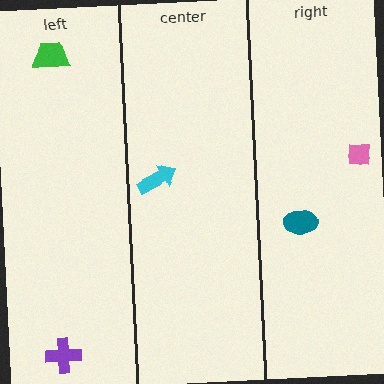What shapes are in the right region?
The pink square, the teal ellipse.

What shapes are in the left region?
The purple cross, the green trapezoid.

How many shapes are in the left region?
2.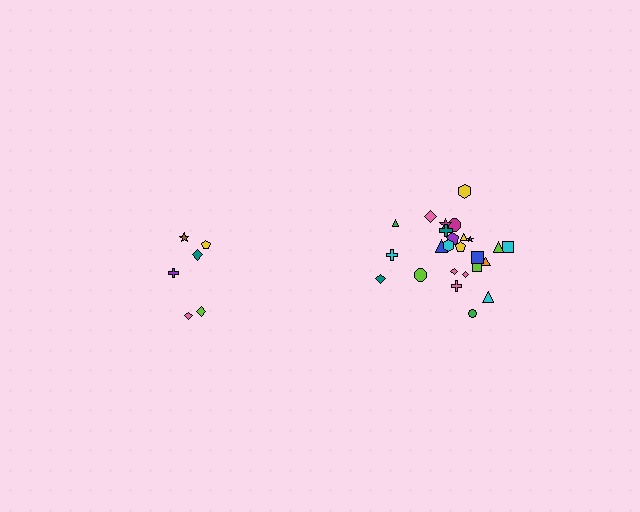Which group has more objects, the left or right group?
The right group.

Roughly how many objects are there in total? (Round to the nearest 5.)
Roughly 30 objects in total.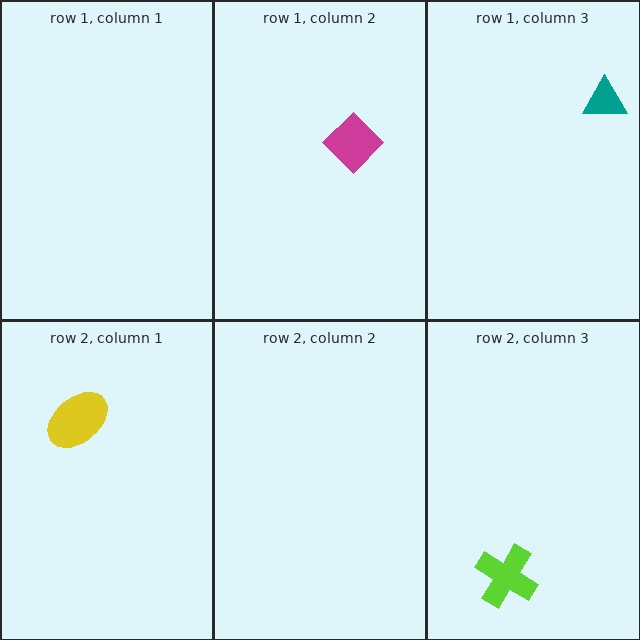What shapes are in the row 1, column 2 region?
The magenta diamond.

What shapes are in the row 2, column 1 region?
The yellow ellipse.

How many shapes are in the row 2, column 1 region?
1.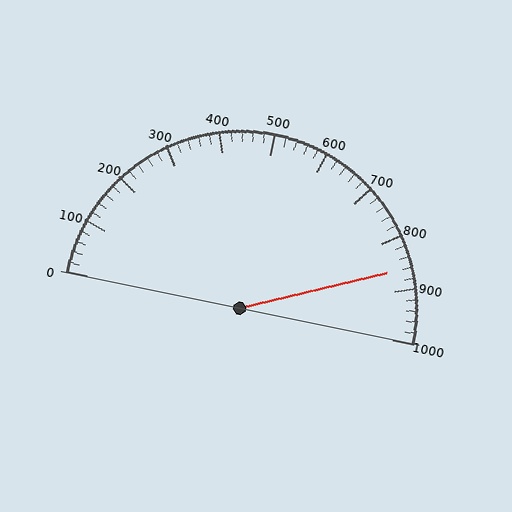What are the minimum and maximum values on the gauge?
The gauge ranges from 0 to 1000.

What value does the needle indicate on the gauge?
The needle indicates approximately 860.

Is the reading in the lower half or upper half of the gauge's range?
The reading is in the upper half of the range (0 to 1000).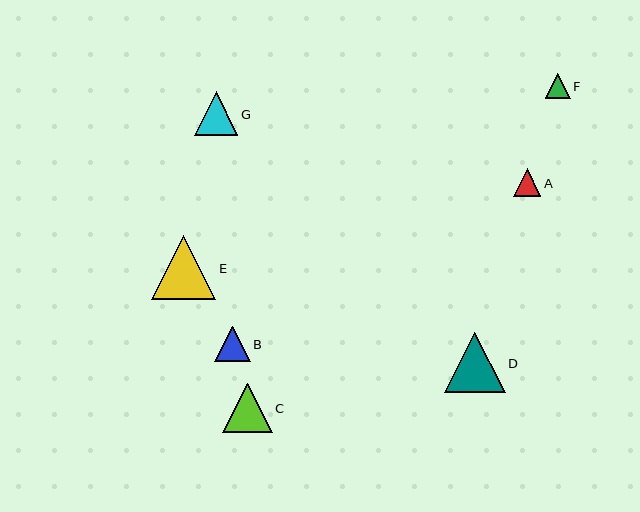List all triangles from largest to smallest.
From largest to smallest: E, D, C, G, B, A, F.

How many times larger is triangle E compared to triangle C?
Triangle E is approximately 1.3 times the size of triangle C.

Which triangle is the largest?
Triangle E is the largest with a size of approximately 64 pixels.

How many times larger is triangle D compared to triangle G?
Triangle D is approximately 1.4 times the size of triangle G.